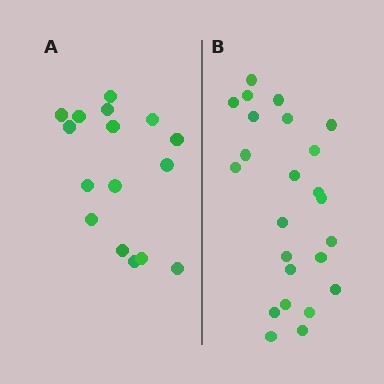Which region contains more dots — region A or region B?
Region B (the right region) has more dots.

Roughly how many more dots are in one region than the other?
Region B has roughly 8 or so more dots than region A.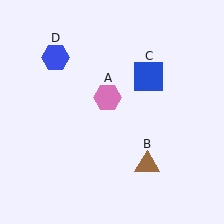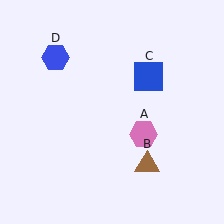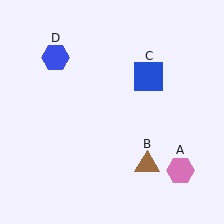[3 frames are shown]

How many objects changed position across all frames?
1 object changed position: pink hexagon (object A).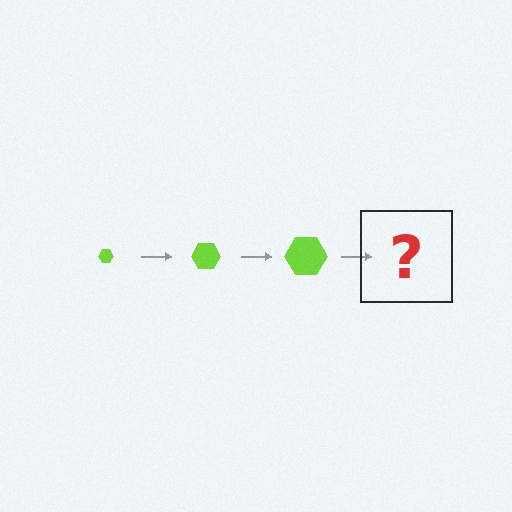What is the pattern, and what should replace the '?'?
The pattern is that the hexagon gets progressively larger each step. The '?' should be a lime hexagon, larger than the previous one.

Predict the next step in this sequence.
The next step is a lime hexagon, larger than the previous one.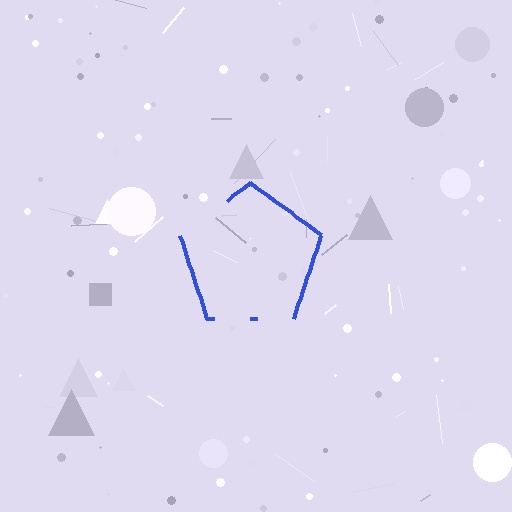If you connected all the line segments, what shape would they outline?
They would outline a pentagon.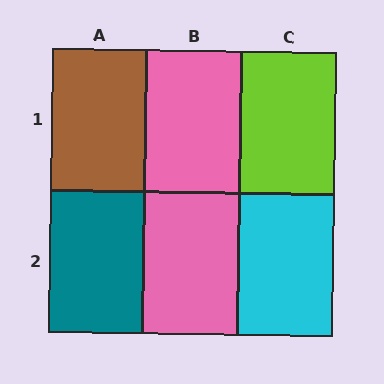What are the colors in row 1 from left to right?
Brown, pink, lime.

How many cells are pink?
2 cells are pink.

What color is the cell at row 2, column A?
Teal.